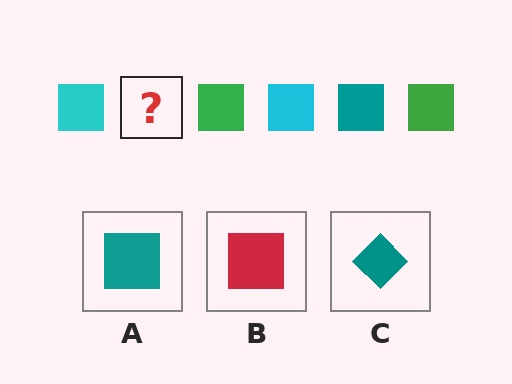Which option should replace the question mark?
Option A.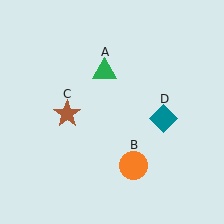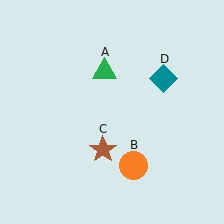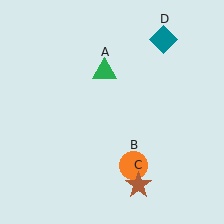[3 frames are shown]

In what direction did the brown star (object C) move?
The brown star (object C) moved down and to the right.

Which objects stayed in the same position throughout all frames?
Green triangle (object A) and orange circle (object B) remained stationary.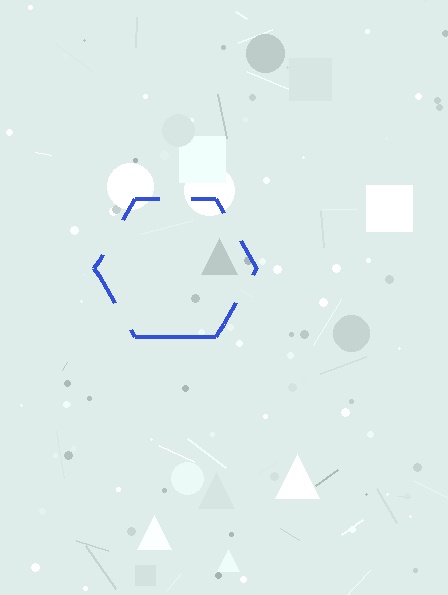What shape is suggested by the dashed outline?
The dashed outline suggests a hexagon.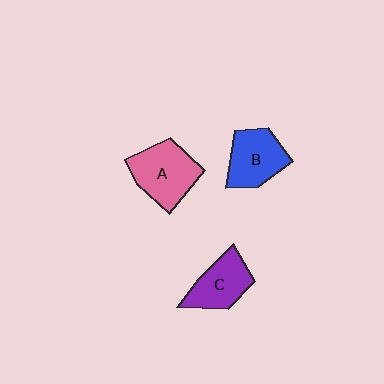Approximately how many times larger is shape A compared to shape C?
Approximately 1.3 times.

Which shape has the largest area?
Shape A (pink).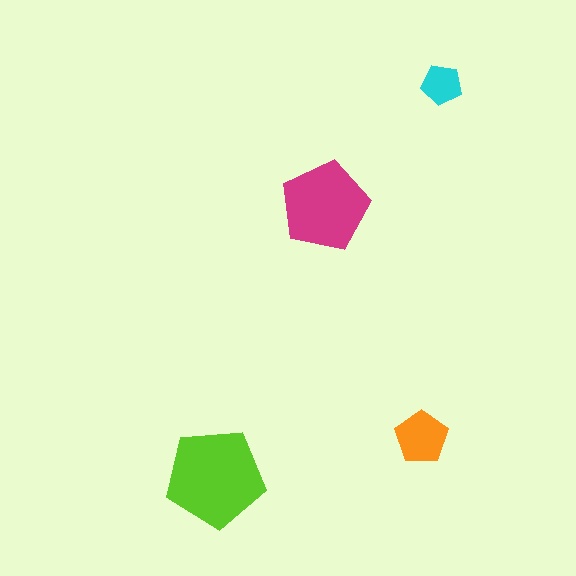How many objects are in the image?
There are 4 objects in the image.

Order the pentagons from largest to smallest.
the lime one, the magenta one, the orange one, the cyan one.